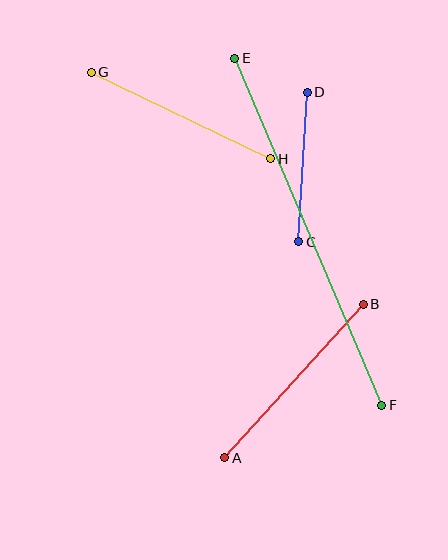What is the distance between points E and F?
The distance is approximately 377 pixels.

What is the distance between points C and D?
The distance is approximately 150 pixels.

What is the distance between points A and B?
The distance is approximately 206 pixels.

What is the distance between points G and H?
The distance is approximately 199 pixels.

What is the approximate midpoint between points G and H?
The midpoint is at approximately (181, 116) pixels.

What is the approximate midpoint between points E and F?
The midpoint is at approximately (308, 232) pixels.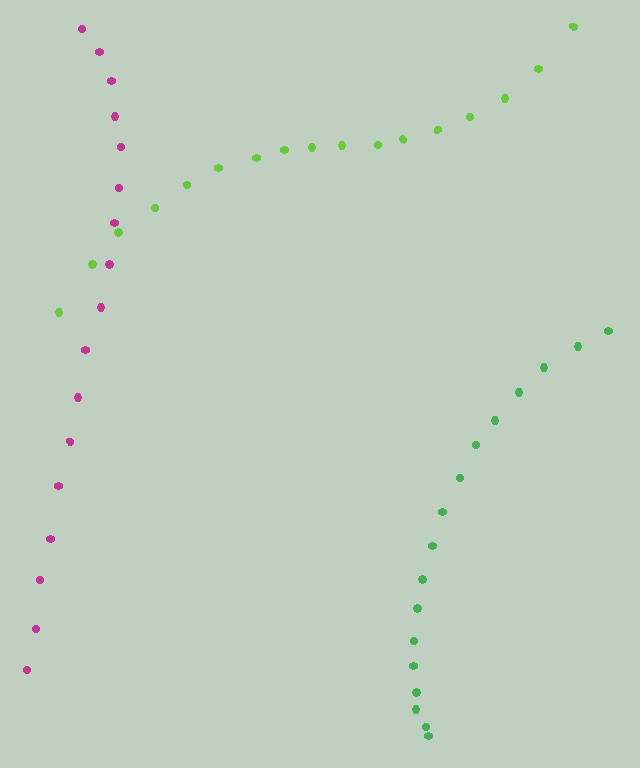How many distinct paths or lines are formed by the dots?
There are 3 distinct paths.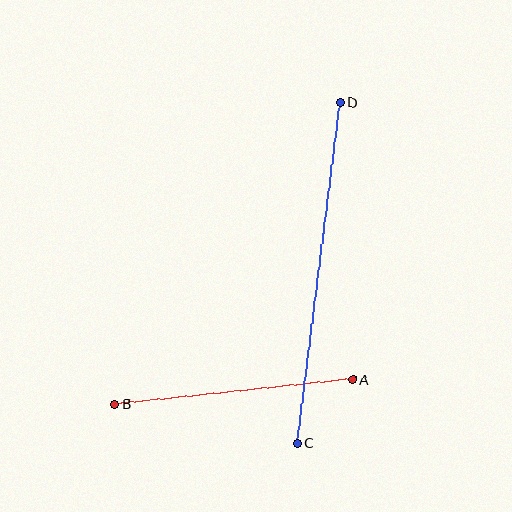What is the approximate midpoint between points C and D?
The midpoint is at approximately (319, 273) pixels.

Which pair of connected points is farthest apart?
Points C and D are farthest apart.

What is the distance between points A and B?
The distance is approximately 239 pixels.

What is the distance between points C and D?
The distance is approximately 344 pixels.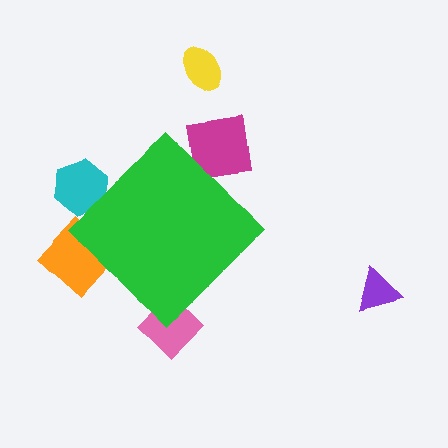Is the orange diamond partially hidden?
Yes, the orange diamond is partially hidden behind the green diamond.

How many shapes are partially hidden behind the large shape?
4 shapes are partially hidden.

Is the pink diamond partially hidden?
Yes, the pink diamond is partially hidden behind the green diamond.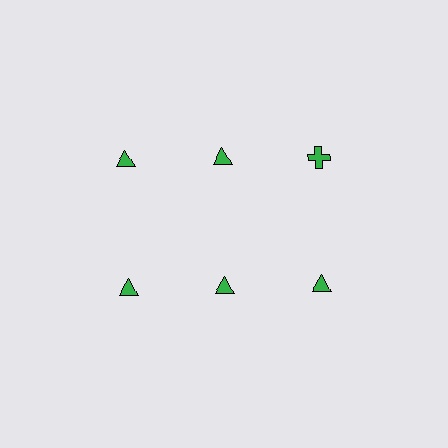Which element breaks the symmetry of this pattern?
The green cross in the top row, center column breaks the symmetry. All other shapes are green triangles.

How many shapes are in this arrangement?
There are 6 shapes arranged in a grid pattern.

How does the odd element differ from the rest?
It has a different shape: cross instead of triangle.